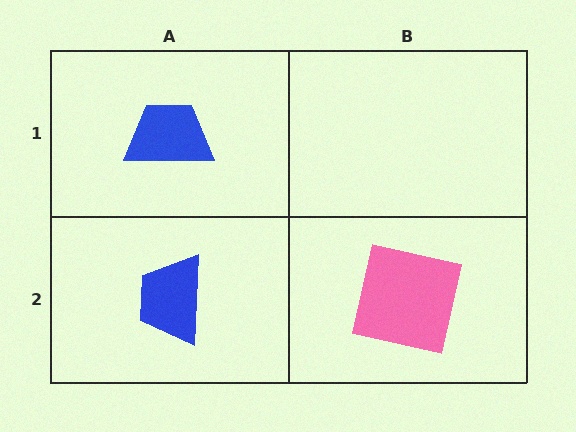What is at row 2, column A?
A blue trapezoid.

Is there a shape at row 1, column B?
No, that cell is empty.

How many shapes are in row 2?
2 shapes.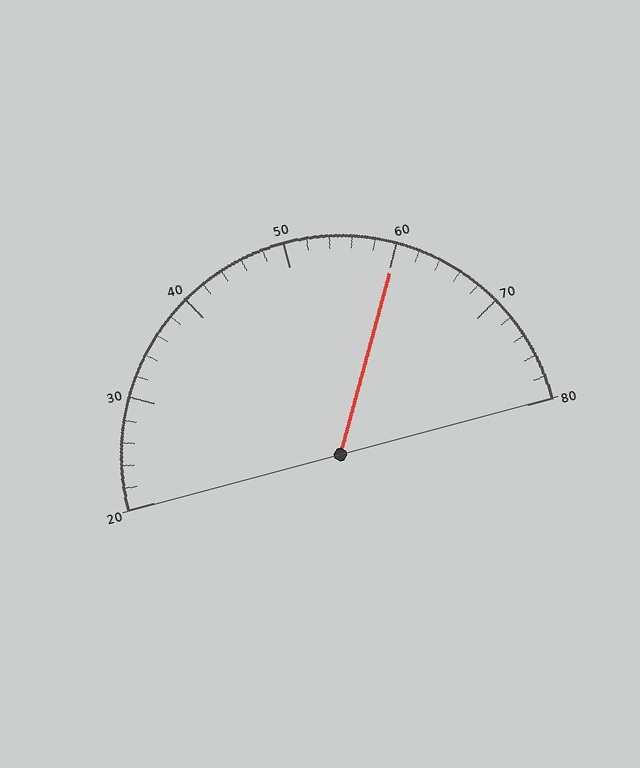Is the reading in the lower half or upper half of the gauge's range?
The reading is in the upper half of the range (20 to 80).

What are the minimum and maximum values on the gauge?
The gauge ranges from 20 to 80.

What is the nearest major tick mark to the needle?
The nearest major tick mark is 60.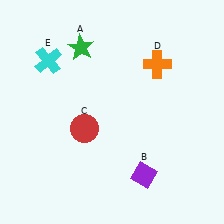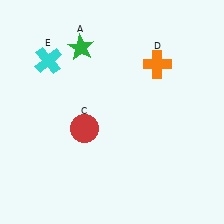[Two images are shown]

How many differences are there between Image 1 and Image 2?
There is 1 difference between the two images.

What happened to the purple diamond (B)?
The purple diamond (B) was removed in Image 2. It was in the bottom-right area of Image 1.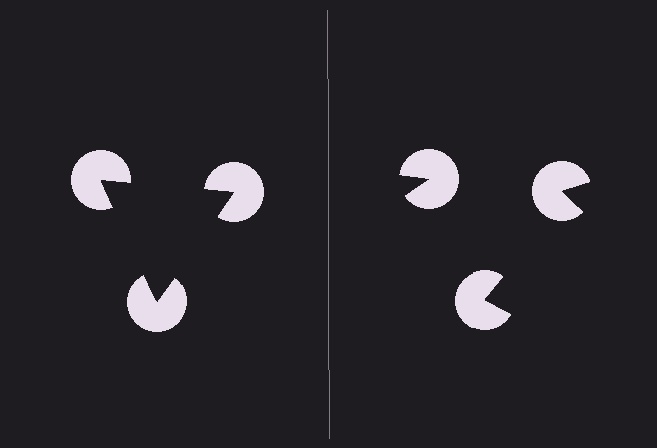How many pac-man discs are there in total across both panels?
6 — 3 on each side.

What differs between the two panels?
The pac-man discs are positioned identically on both sides; only the wedge orientations differ. On the left they align to a triangle; on the right they are misaligned.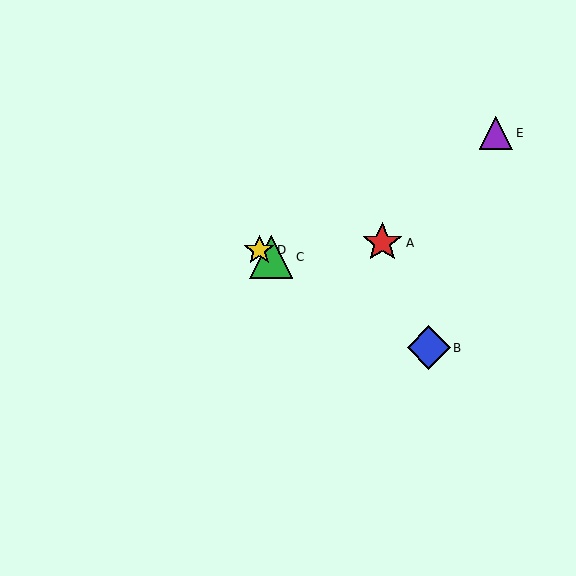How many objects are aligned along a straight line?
3 objects (B, C, D) are aligned along a straight line.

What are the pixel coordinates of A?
Object A is at (382, 243).